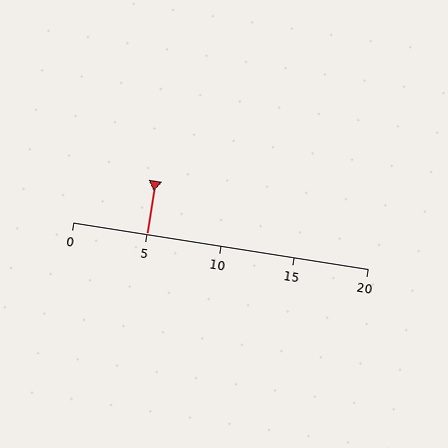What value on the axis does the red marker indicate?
The marker indicates approximately 5.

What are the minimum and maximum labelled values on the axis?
The axis runs from 0 to 20.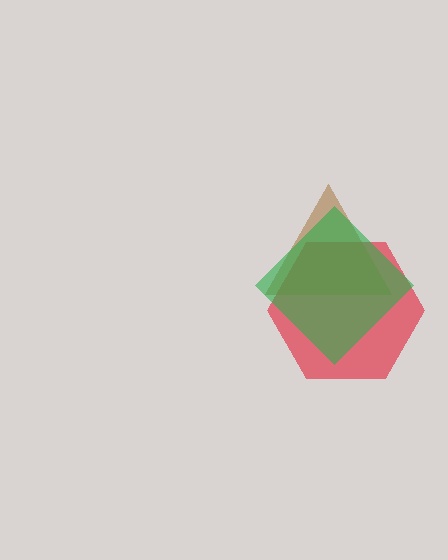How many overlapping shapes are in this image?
There are 3 overlapping shapes in the image.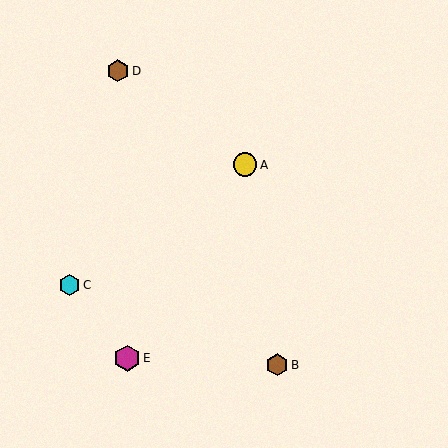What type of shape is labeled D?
Shape D is a brown hexagon.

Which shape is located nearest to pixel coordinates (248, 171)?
The yellow circle (labeled A) at (245, 165) is nearest to that location.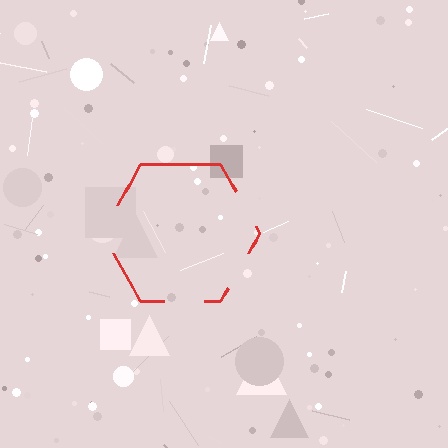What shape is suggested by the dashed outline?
The dashed outline suggests a hexagon.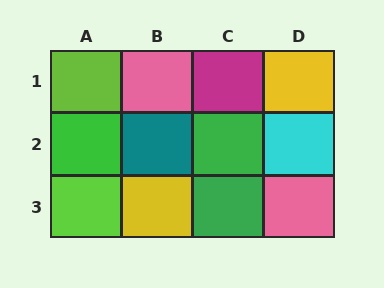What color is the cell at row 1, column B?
Pink.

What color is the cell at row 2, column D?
Cyan.